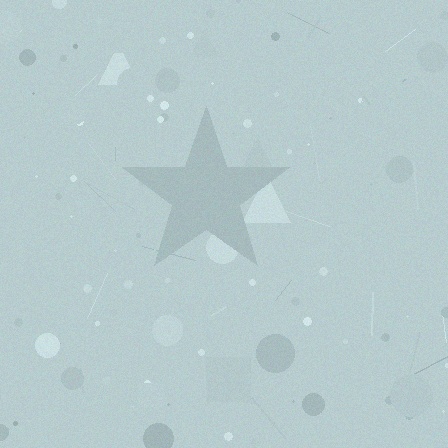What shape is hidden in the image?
A star is hidden in the image.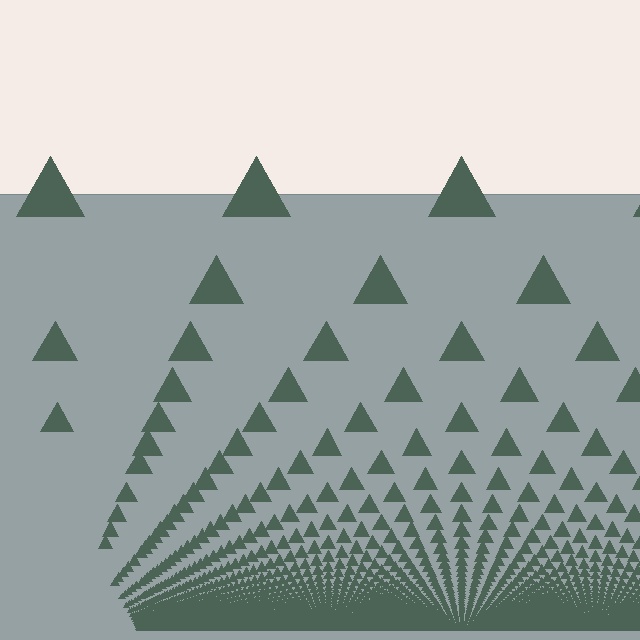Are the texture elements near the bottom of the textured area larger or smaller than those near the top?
Smaller. The gradient is inverted — elements near the bottom are smaller and denser.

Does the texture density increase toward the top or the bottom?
Density increases toward the bottom.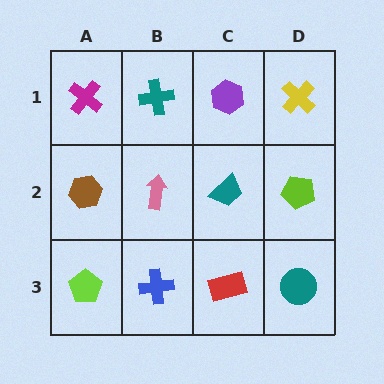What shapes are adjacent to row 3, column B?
A pink arrow (row 2, column B), a lime pentagon (row 3, column A), a red rectangle (row 3, column C).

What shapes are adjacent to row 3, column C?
A teal trapezoid (row 2, column C), a blue cross (row 3, column B), a teal circle (row 3, column D).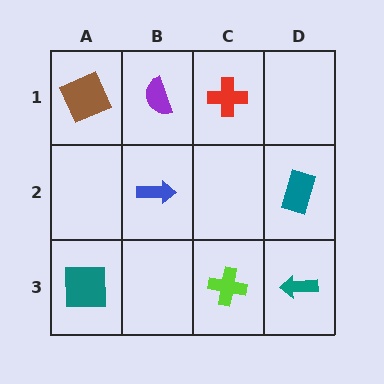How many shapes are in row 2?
2 shapes.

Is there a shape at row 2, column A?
No, that cell is empty.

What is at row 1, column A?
A brown square.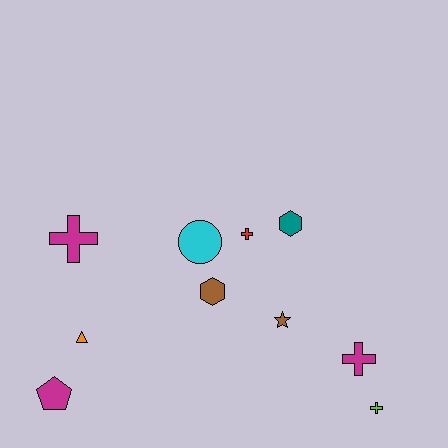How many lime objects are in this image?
There is 1 lime object.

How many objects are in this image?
There are 10 objects.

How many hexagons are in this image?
There are 2 hexagons.